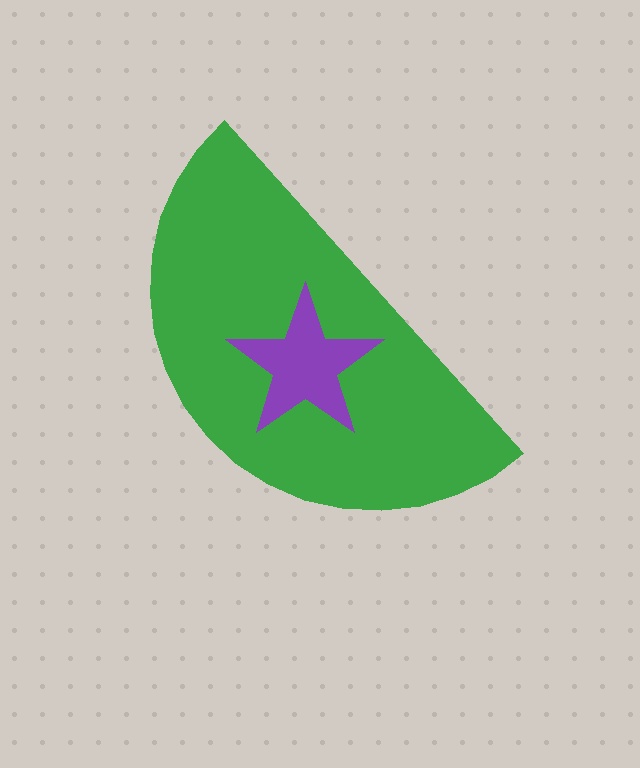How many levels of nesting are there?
2.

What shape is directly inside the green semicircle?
The purple star.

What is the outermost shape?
The green semicircle.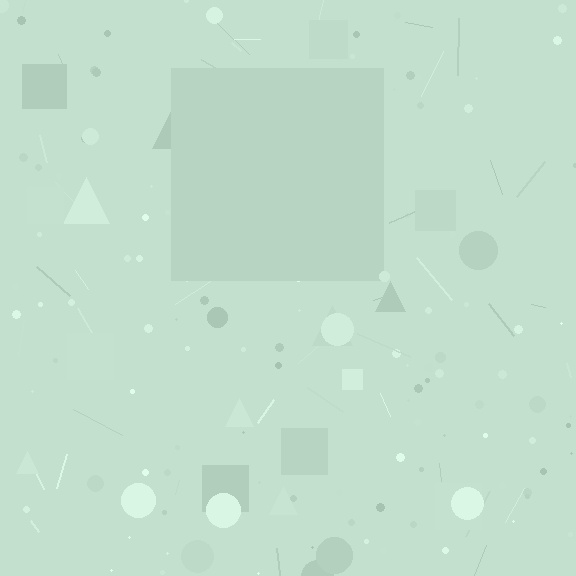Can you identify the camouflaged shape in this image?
The camouflaged shape is a square.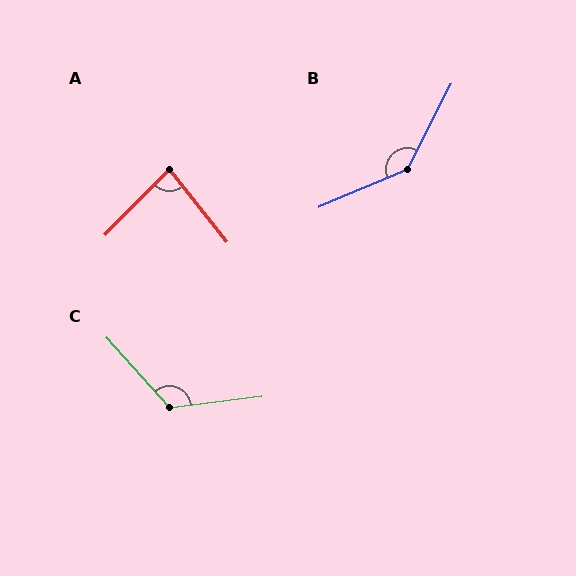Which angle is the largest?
B, at approximately 140 degrees.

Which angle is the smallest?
A, at approximately 83 degrees.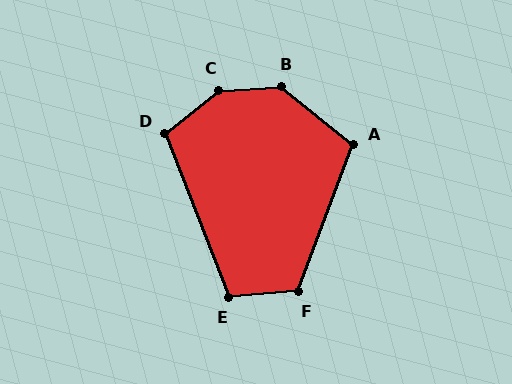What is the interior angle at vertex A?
Approximately 108 degrees (obtuse).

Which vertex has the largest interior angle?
C, at approximately 144 degrees.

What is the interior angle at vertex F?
Approximately 115 degrees (obtuse).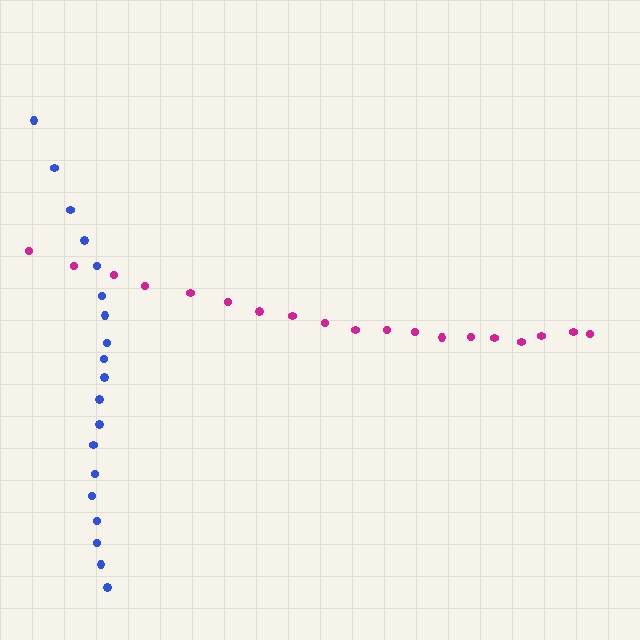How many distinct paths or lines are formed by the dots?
There are 2 distinct paths.